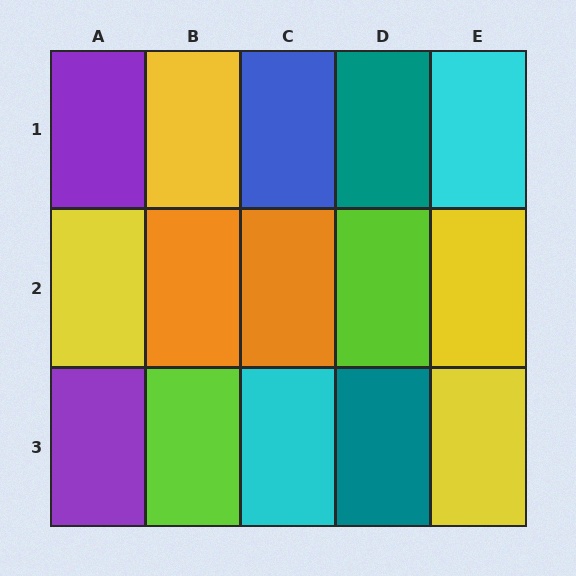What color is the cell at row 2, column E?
Yellow.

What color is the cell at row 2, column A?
Yellow.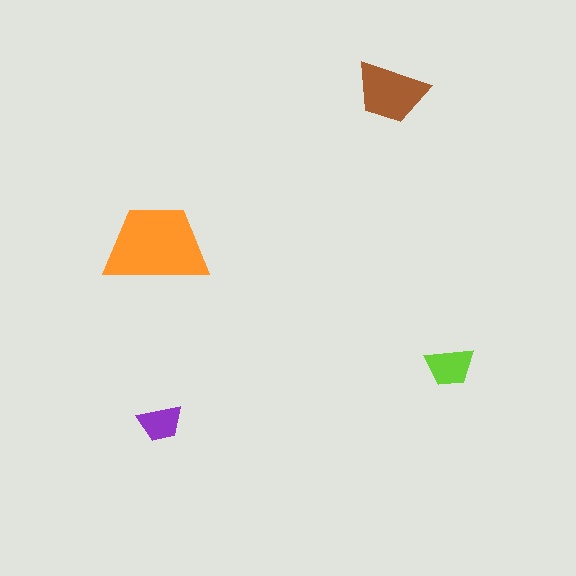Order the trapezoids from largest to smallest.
the orange one, the brown one, the lime one, the purple one.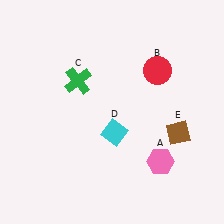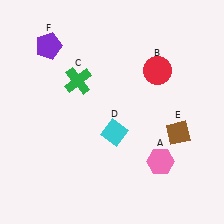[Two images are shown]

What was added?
A purple pentagon (F) was added in Image 2.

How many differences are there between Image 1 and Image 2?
There is 1 difference between the two images.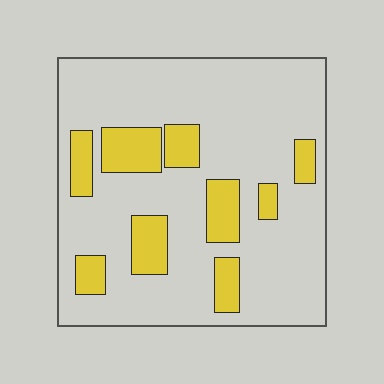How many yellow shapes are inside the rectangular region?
9.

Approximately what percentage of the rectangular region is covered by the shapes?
Approximately 20%.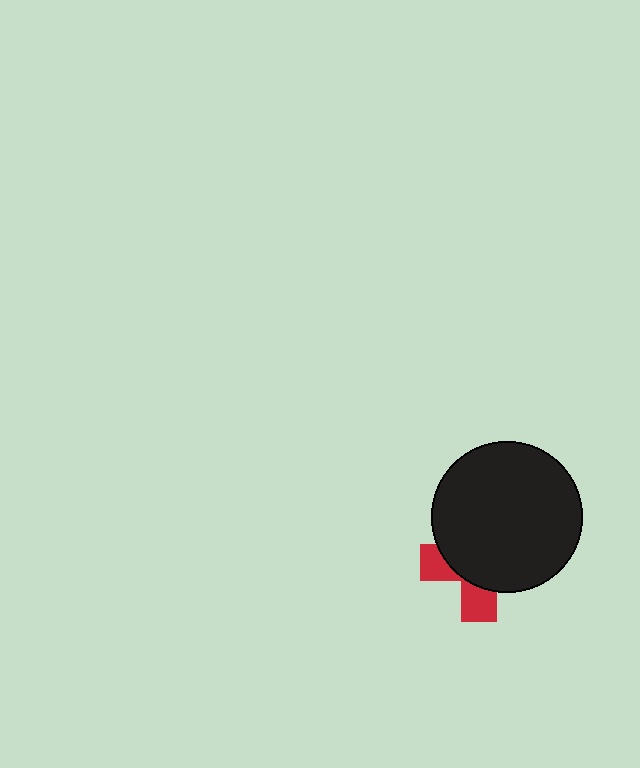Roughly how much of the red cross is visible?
A small part of it is visible (roughly 31%).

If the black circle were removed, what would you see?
You would see the complete red cross.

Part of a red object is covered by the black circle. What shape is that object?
It is a cross.